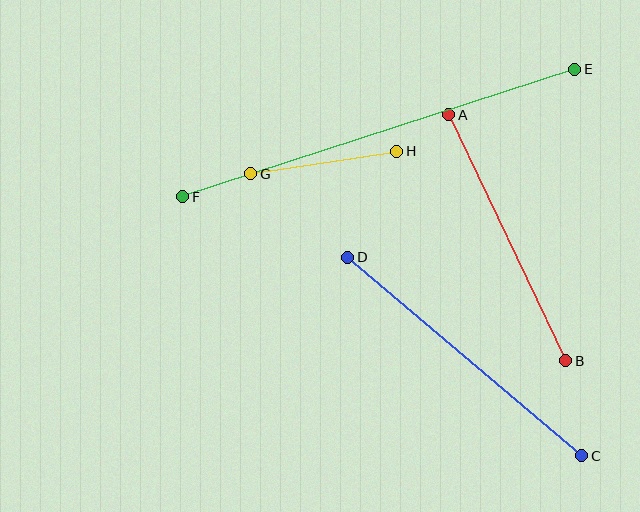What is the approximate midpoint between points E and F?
The midpoint is at approximately (379, 133) pixels.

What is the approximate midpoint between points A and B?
The midpoint is at approximately (507, 238) pixels.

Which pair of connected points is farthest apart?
Points E and F are farthest apart.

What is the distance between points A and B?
The distance is approximately 272 pixels.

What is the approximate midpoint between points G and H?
The midpoint is at approximately (324, 162) pixels.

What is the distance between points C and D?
The distance is approximately 307 pixels.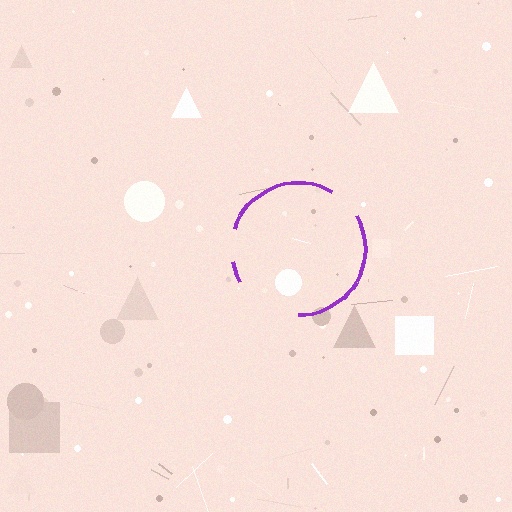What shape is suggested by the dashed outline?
The dashed outline suggests a circle.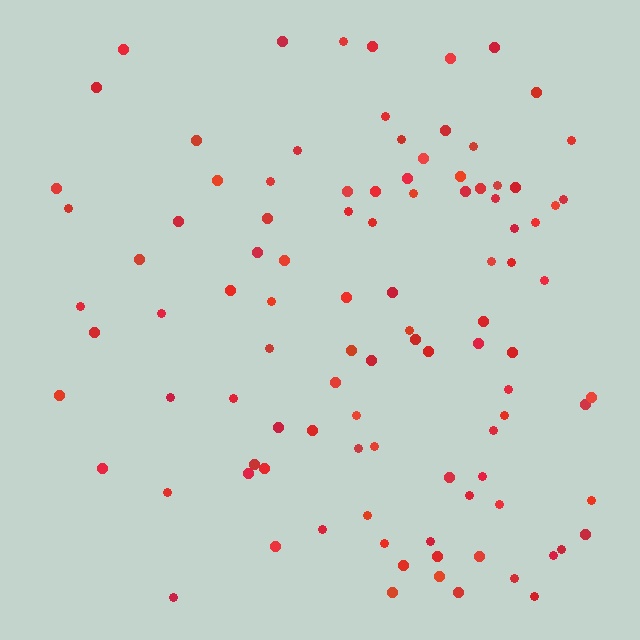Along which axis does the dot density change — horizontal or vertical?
Horizontal.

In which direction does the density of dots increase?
From left to right, with the right side densest.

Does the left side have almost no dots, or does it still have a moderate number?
Still a moderate number, just noticeably fewer than the right.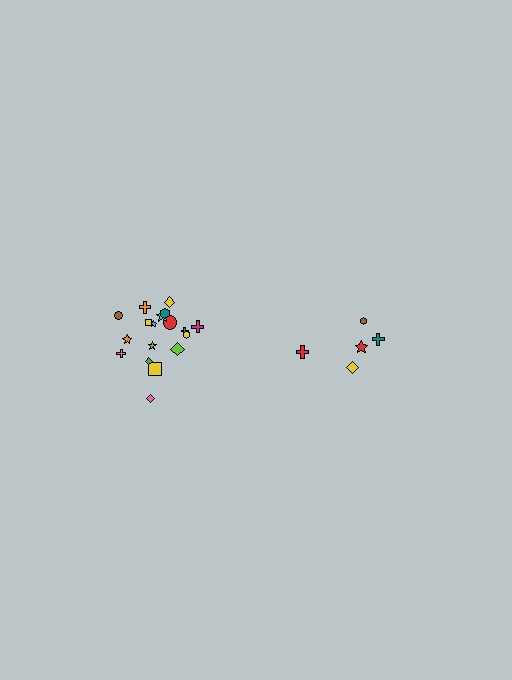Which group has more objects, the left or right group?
The left group.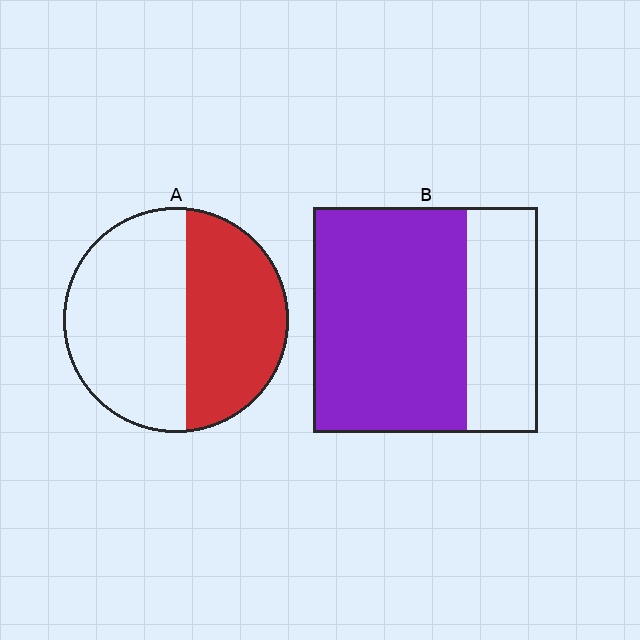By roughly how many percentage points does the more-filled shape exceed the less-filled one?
By roughly 25 percentage points (B over A).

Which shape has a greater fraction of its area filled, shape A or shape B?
Shape B.